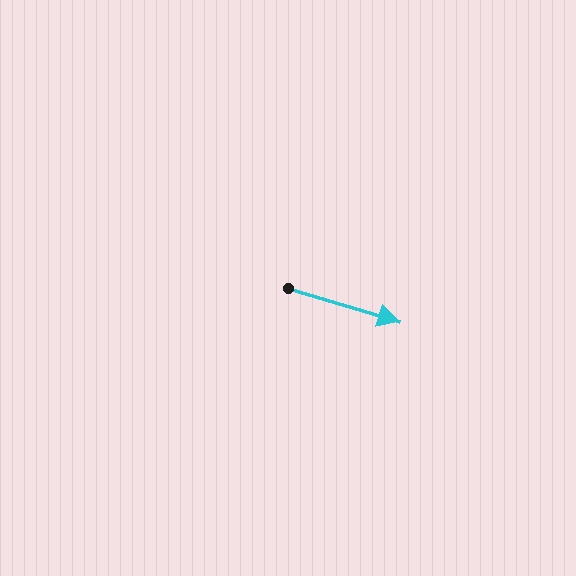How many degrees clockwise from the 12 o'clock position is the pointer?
Approximately 107 degrees.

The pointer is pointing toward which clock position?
Roughly 4 o'clock.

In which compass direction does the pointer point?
East.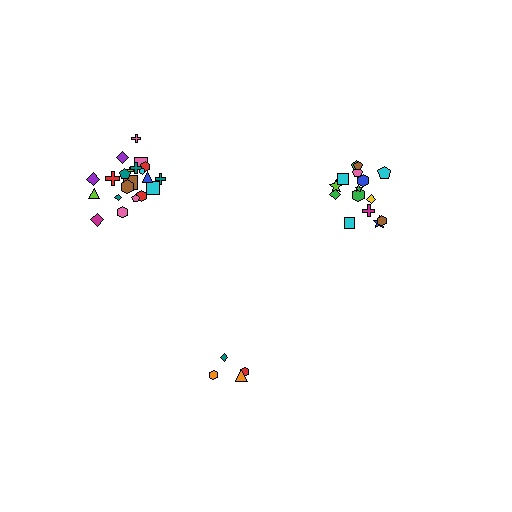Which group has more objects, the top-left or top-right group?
The top-left group.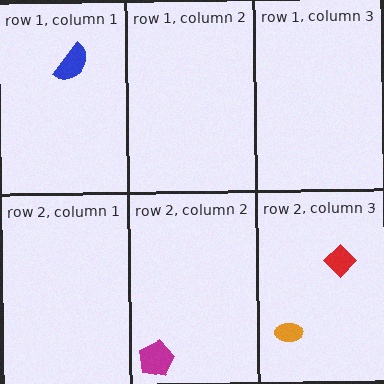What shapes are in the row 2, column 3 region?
The red diamond, the orange ellipse.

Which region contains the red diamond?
The row 2, column 3 region.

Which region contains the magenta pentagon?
The row 2, column 2 region.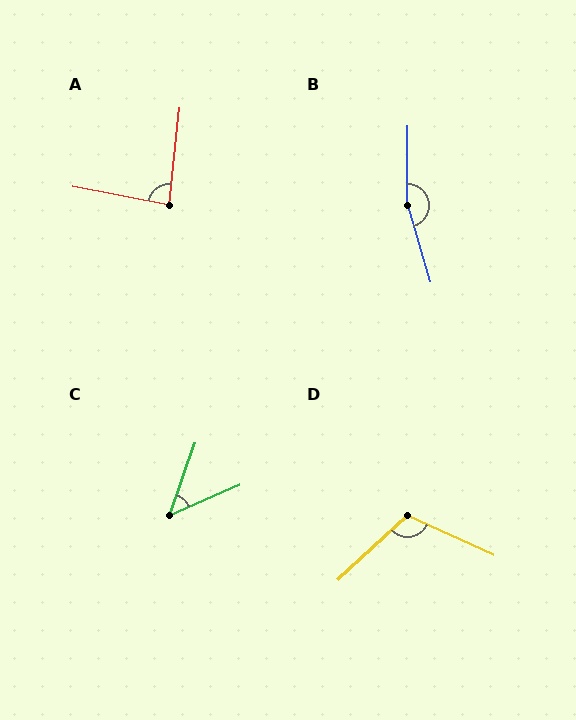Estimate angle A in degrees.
Approximately 85 degrees.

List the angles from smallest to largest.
C (47°), A (85°), D (112°), B (163°).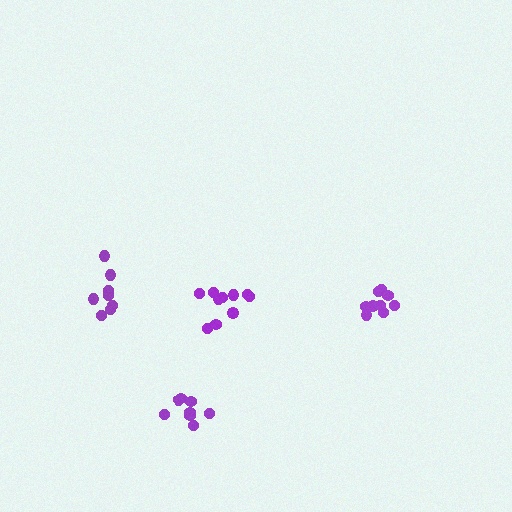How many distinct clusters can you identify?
There are 4 distinct clusters.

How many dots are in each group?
Group 1: 8 dots, Group 2: 8 dots, Group 3: 9 dots, Group 4: 10 dots (35 total).